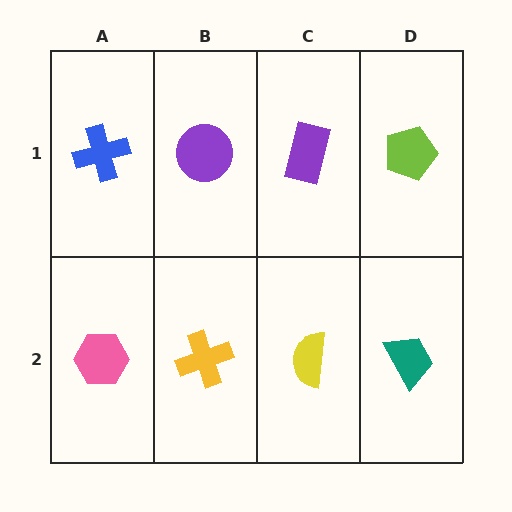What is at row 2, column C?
A yellow semicircle.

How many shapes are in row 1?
4 shapes.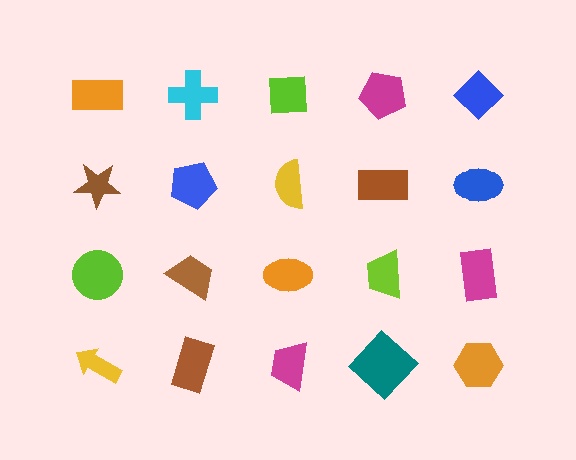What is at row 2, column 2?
A blue pentagon.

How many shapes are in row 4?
5 shapes.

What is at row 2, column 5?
A blue ellipse.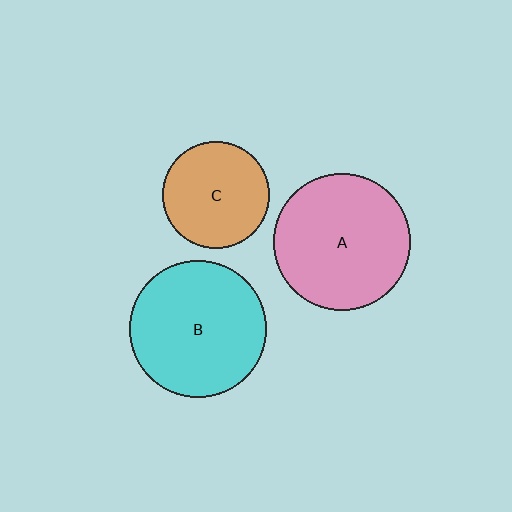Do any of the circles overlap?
No, none of the circles overlap.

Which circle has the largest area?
Circle A (pink).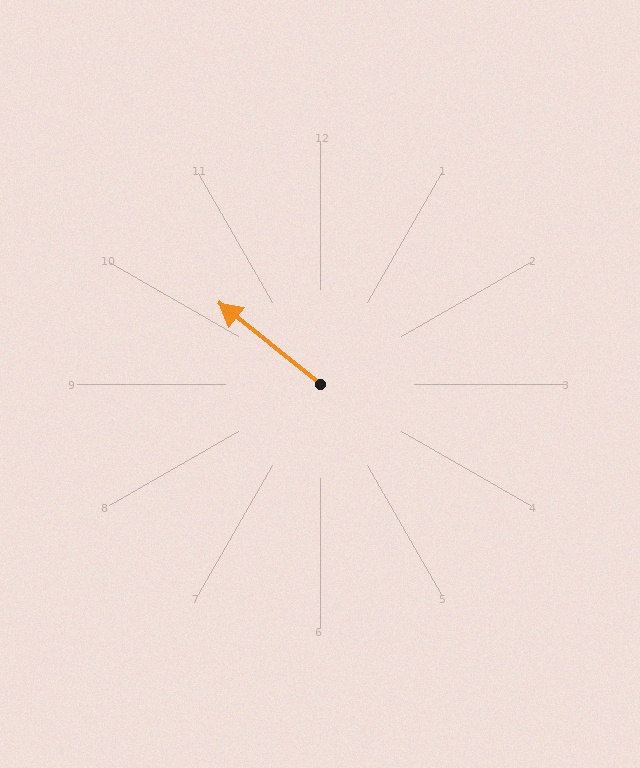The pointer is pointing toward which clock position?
Roughly 10 o'clock.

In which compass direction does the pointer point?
Northwest.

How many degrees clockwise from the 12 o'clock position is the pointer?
Approximately 309 degrees.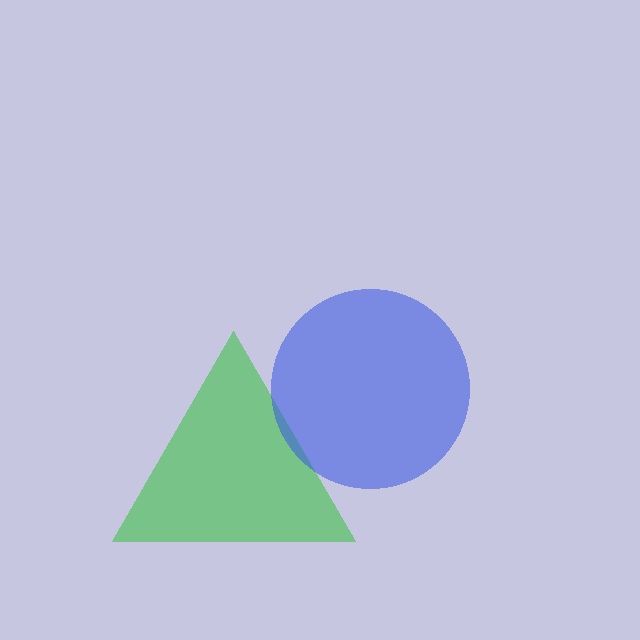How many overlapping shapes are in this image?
There are 2 overlapping shapes in the image.